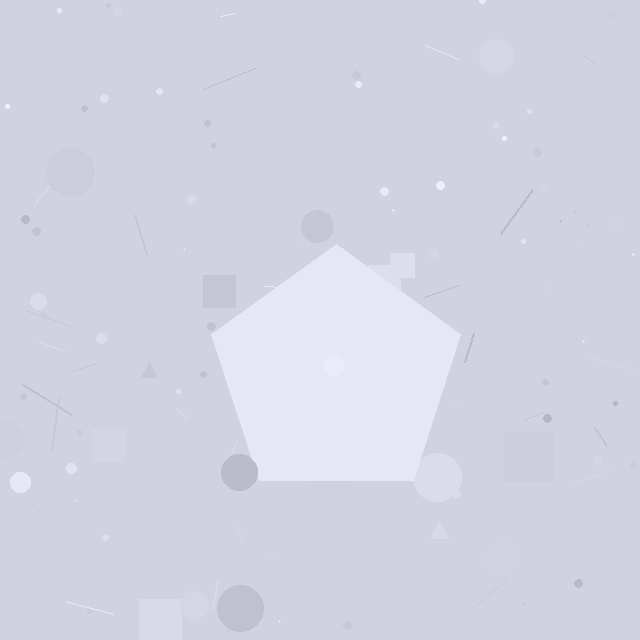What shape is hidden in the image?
A pentagon is hidden in the image.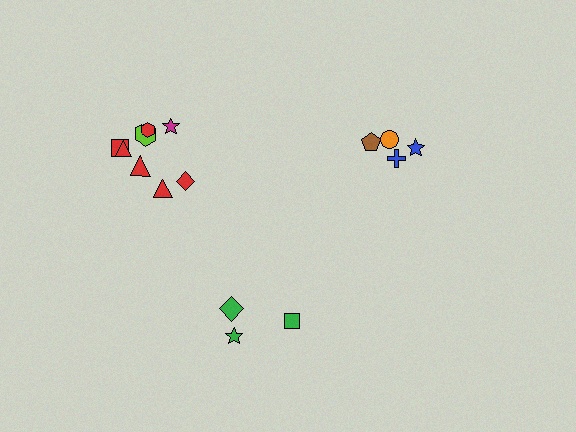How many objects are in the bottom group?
There are 3 objects.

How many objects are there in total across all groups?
There are 15 objects.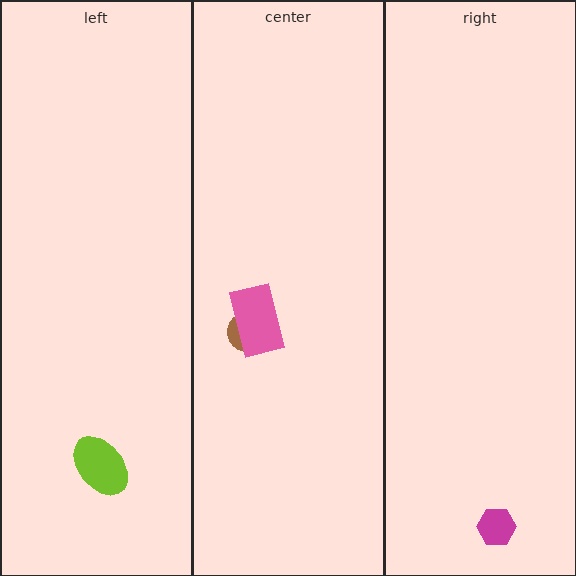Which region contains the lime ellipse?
The left region.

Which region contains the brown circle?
The center region.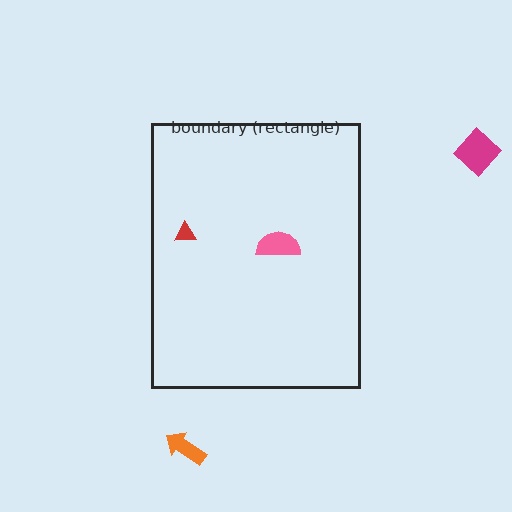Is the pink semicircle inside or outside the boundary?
Inside.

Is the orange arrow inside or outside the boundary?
Outside.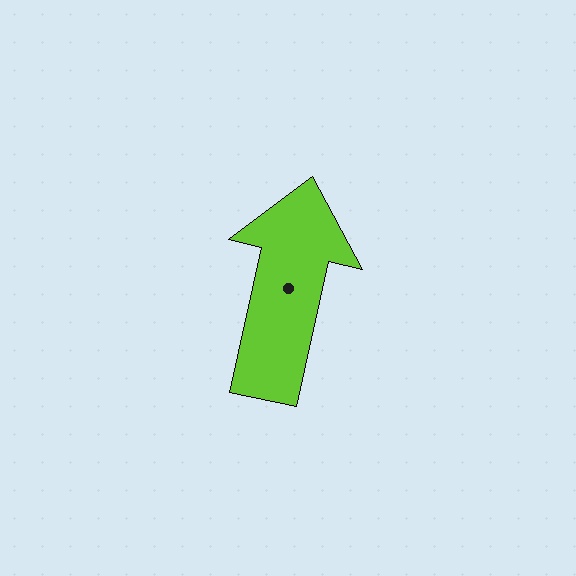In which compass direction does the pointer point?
North.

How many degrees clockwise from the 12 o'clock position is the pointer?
Approximately 12 degrees.